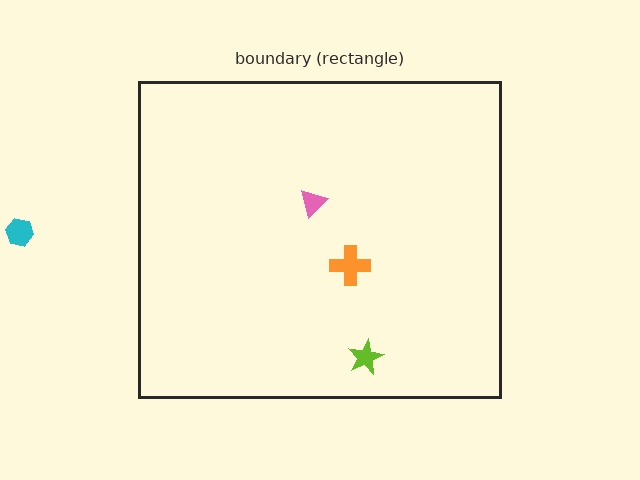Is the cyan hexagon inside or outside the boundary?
Outside.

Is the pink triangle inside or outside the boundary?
Inside.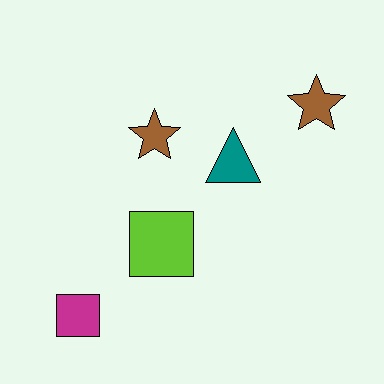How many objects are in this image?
There are 5 objects.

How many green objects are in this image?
There are no green objects.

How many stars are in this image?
There are 2 stars.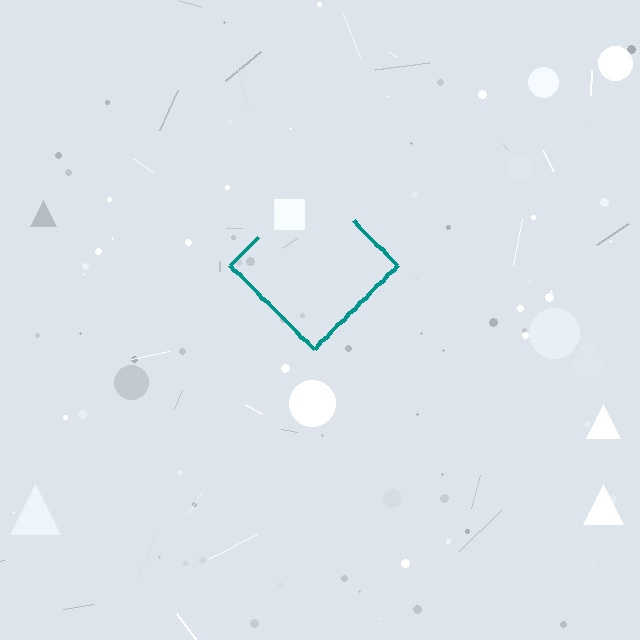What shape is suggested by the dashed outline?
The dashed outline suggests a diamond.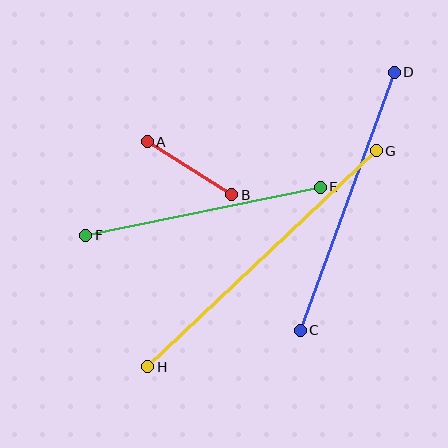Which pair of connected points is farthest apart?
Points G and H are farthest apart.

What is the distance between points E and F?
The distance is approximately 239 pixels.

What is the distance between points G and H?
The distance is approximately 314 pixels.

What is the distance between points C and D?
The distance is approximately 275 pixels.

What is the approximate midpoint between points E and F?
The midpoint is at approximately (203, 211) pixels.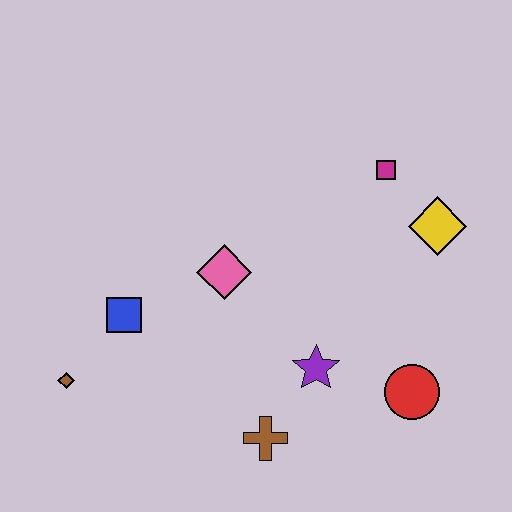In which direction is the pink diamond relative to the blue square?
The pink diamond is to the right of the blue square.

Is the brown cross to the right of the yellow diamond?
No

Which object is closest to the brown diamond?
The blue square is closest to the brown diamond.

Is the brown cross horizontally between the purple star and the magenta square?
No